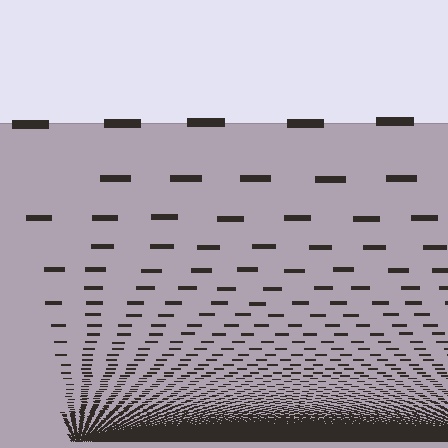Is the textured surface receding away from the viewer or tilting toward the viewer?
The surface appears to tilt toward the viewer. Texture elements get larger and sparser toward the top.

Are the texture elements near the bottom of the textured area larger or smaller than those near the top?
Smaller. The gradient is inverted — elements near the bottom are smaller and denser.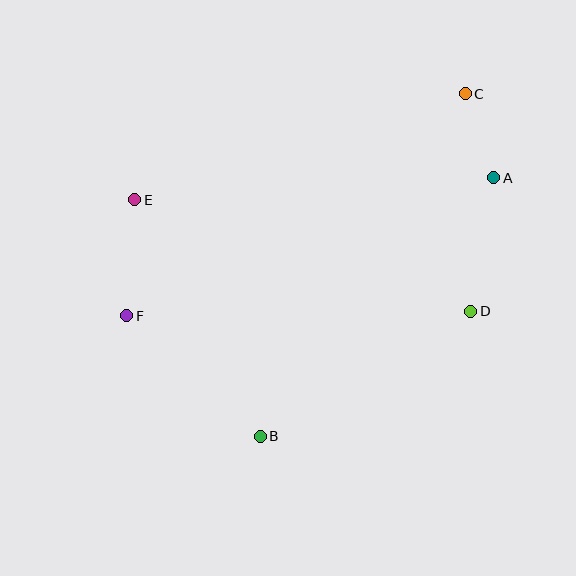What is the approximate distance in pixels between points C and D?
The distance between C and D is approximately 218 pixels.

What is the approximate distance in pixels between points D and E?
The distance between D and E is approximately 354 pixels.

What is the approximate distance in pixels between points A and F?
The distance between A and F is approximately 392 pixels.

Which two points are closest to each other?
Points A and C are closest to each other.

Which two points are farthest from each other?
Points C and F are farthest from each other.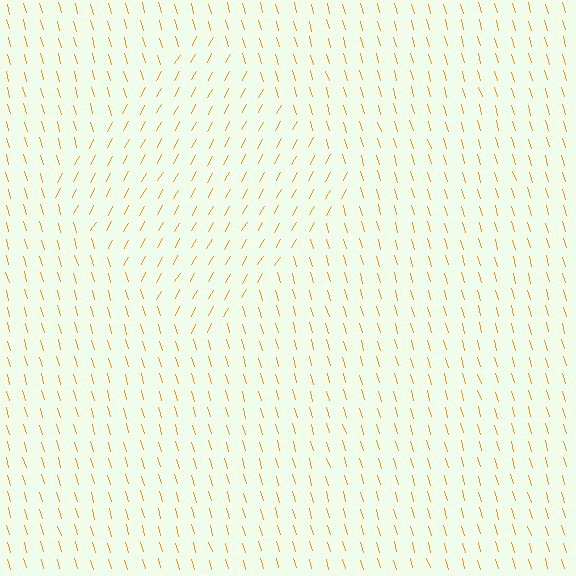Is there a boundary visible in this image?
Yes, there is a texture boundary formed by a change in line orientation.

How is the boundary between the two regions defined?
The boundary is defined purely by a change in line orientation (approximately 45 degrees difference). All lines are the same color and thickness.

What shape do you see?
I see a diamond.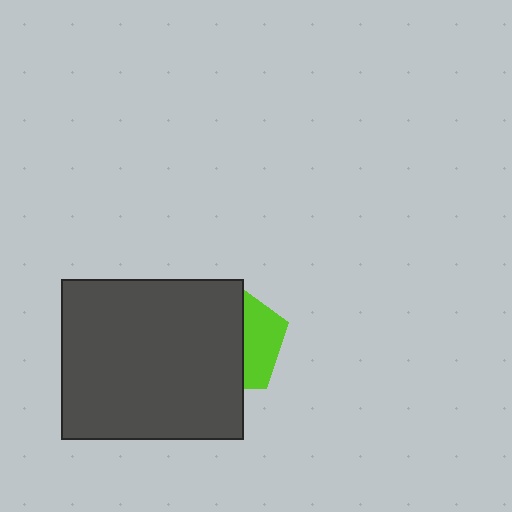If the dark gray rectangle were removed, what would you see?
You would see the complete lime pentagon.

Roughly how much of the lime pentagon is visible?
A small part of it is visible (roughly 36%).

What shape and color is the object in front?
The object in front is a dark gray rectangle.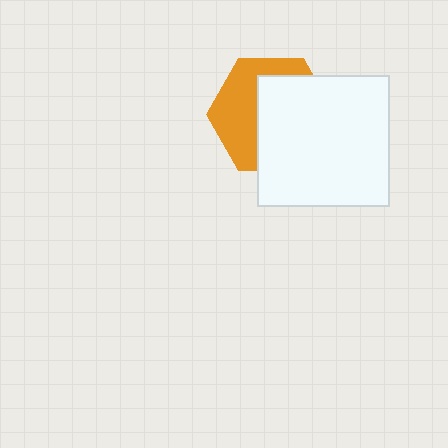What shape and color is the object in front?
The object in front is a white square.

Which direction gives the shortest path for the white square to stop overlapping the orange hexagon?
Moving right gives the shortest separation.